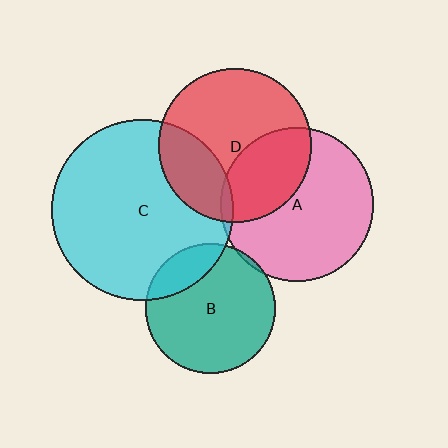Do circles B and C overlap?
Yes.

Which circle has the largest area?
Circle C (cyan).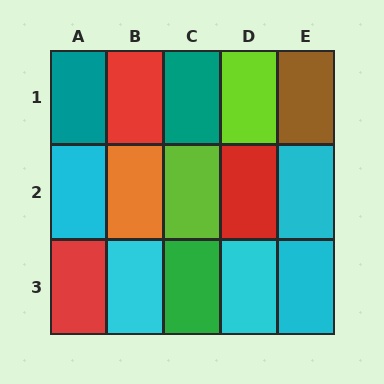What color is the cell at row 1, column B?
Red.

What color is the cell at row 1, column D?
Lime.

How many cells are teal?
2 cells are teal.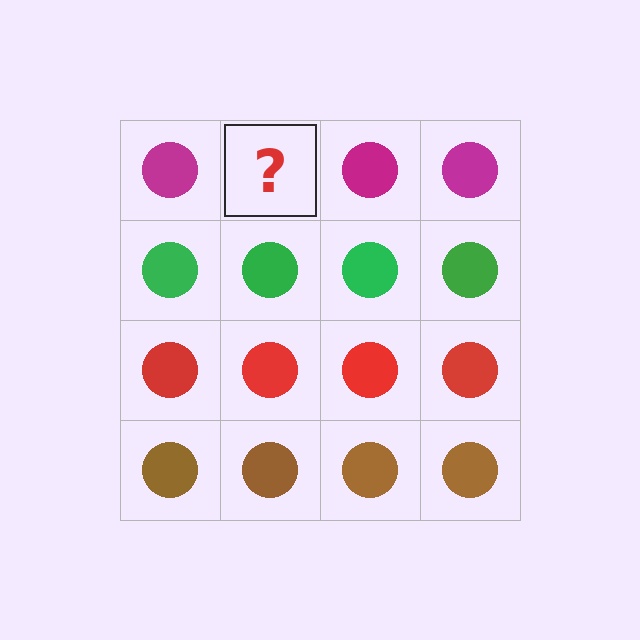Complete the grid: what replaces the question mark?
The question mark should be replaced with a magenta circle.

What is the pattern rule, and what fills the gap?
The rule is that each row has a consistent color. The gap should be filled with a magenta circle.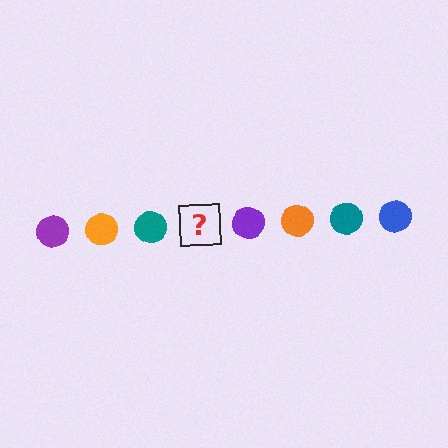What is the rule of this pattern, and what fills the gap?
The rule is that the pattern cycles through purple, orange, teal, blue circles. The gap should be filled with a blue circle.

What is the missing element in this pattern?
The missing element is a blue circle.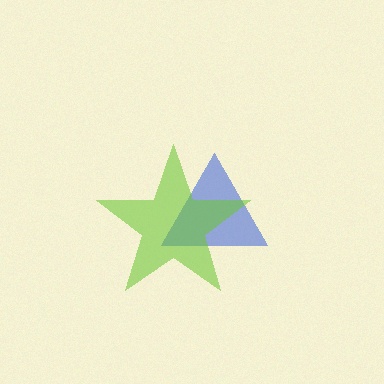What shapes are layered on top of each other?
The layered shapes are: a blue triangle, a lime star.